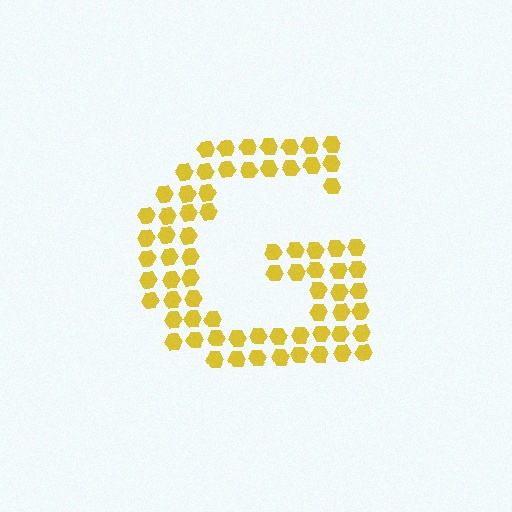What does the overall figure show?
The overall figure shows the letter G.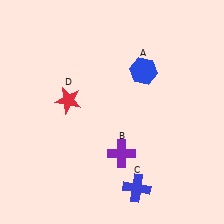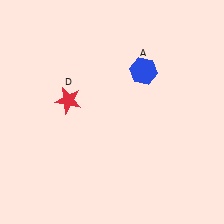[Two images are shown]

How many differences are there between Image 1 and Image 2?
There are 2 differences between the two images.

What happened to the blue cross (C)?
The blue cross (C) was removed in Image 2. It was in the bottom-right area of Image 1.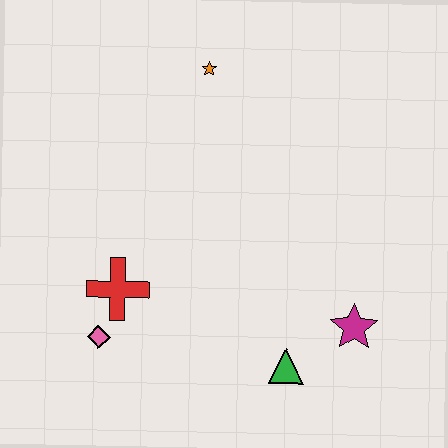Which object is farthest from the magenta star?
The orange star is farthest from the magenta star.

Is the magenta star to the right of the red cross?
Yes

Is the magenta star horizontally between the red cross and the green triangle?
No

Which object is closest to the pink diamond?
The red cross is closest to the pink diamond.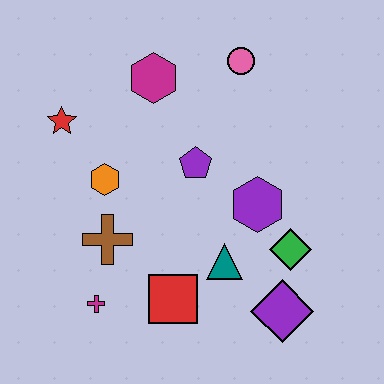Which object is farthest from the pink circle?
The magenta cross is farthest from the pink circle.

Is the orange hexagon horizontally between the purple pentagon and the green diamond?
No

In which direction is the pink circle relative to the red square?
The pink circle is above the red square.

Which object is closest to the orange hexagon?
The brown cross is closest to the orange hexagon.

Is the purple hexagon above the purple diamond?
Yes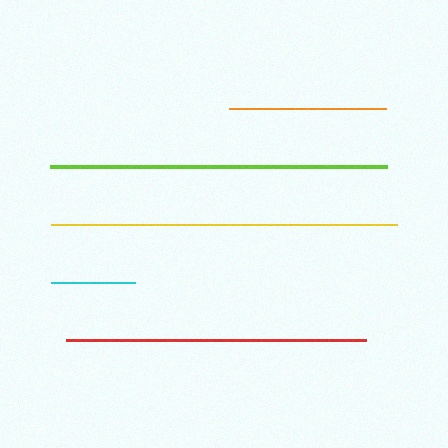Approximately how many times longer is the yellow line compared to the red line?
The yellow line is approximately 1.2 times the length of the red line.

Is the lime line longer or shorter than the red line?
The lime line is longer than the red line.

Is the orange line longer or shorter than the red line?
The red line is longer than the orange line.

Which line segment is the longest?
The yellow line is the longest at approximately 345 pixels.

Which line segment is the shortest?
The cyan line is the shortest at approximately 84 pixels.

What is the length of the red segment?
The red segment is approximately 300 pixels long.